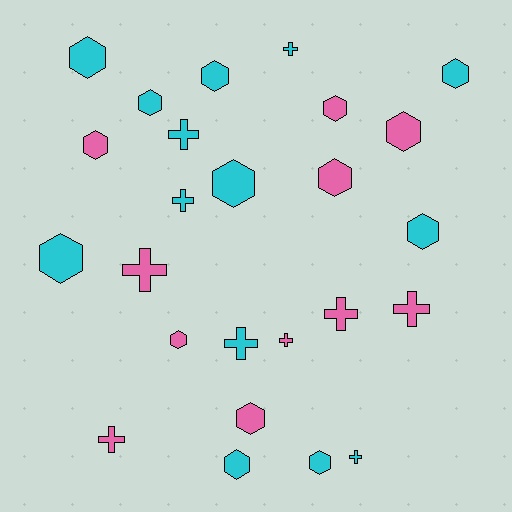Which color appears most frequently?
Cyan, with 14 objects.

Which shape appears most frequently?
Hexagon, with 15 objects.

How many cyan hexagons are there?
There are 9 cyan hexagons.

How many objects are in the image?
There are 25 objects.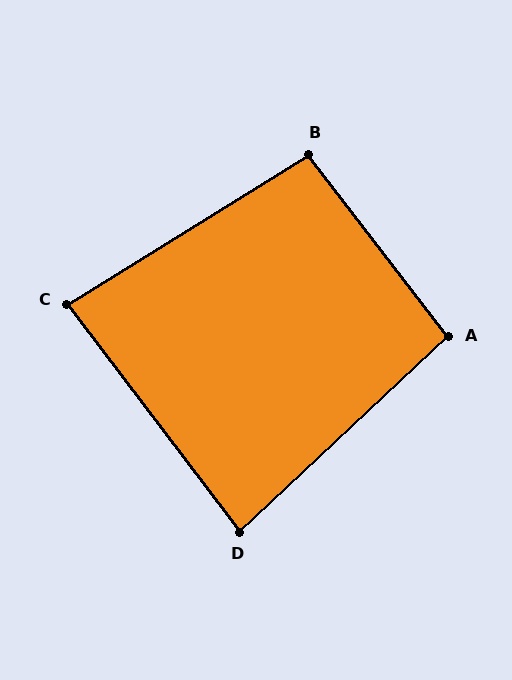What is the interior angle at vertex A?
Approximately 95 degrees (obtuse).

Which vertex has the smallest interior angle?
D, at approximately 84 degrees.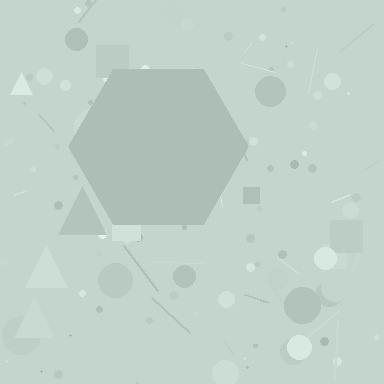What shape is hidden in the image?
A hexagon is hidden in the image.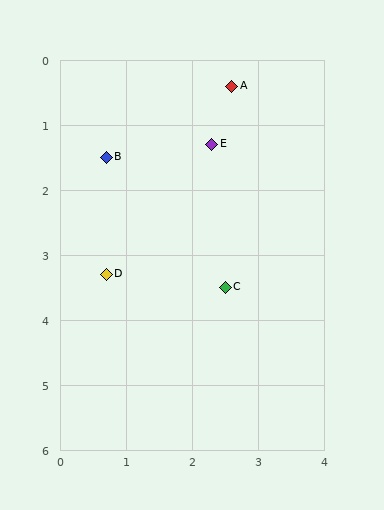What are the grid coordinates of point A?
Point A is at approximately (2.6, 0.4).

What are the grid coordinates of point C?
Point C is at approximately (2.5, 3.5).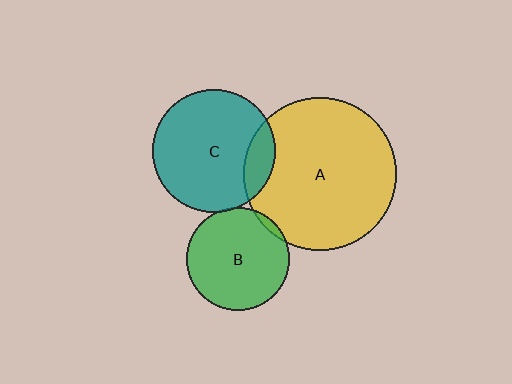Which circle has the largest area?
Circle A (yellow).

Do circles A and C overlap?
Yes.